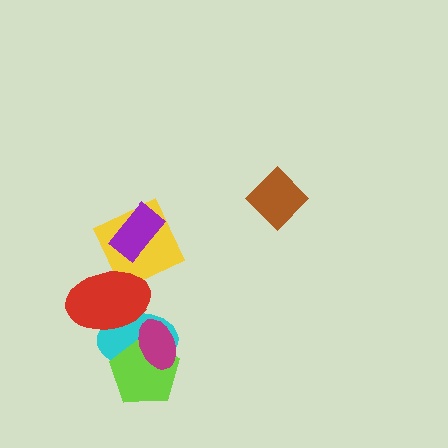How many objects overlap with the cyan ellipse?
3 objects overlap with the cyan ellipse.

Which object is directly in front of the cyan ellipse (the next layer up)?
The lime pentagon is directly in front of the cyan ellipse.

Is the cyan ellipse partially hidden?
Yes, it is partially covered by another shape.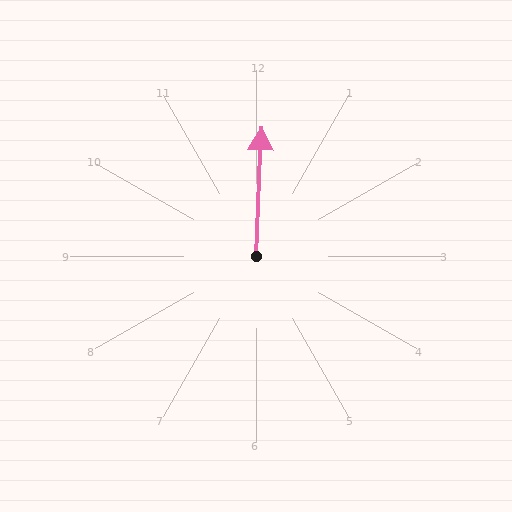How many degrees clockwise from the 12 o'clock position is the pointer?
Approximately 2 degrees.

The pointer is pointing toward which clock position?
Roughly 12 o'clock.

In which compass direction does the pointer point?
North.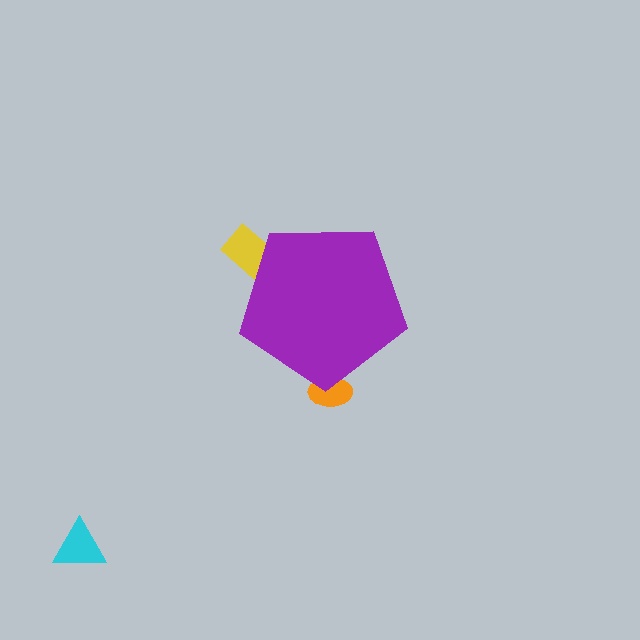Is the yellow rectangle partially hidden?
Yes, the yellow rectangle is partially hidden behind the purple pentagon.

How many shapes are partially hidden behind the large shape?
2 shapes are partially hidden.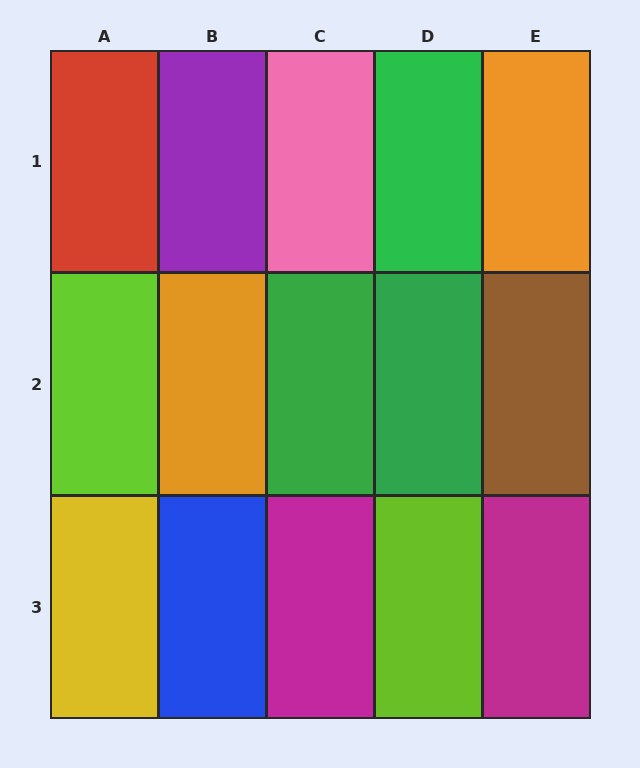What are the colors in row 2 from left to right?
Lime, orange, green, green, brown.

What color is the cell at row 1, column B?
Purple.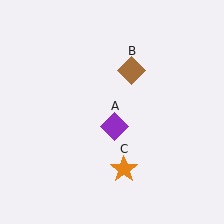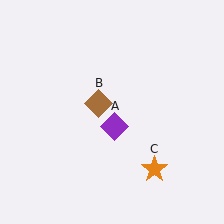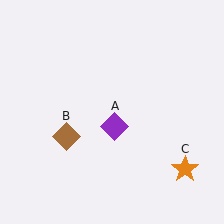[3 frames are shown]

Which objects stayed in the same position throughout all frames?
Purple diamond (object A) remained stationary.